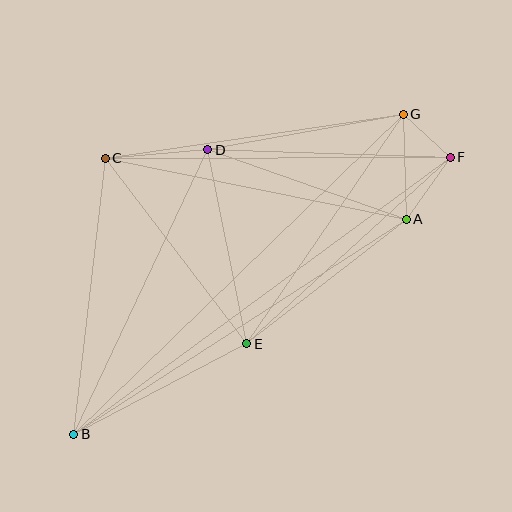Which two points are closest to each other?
Points F and G are closest to each other.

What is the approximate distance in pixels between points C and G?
The distance between C and G is approximately 301 pixels.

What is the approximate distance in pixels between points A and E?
The distance between A and E is approximately 202 pixels.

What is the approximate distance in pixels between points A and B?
The distance between A and B is approximately 396 pixels.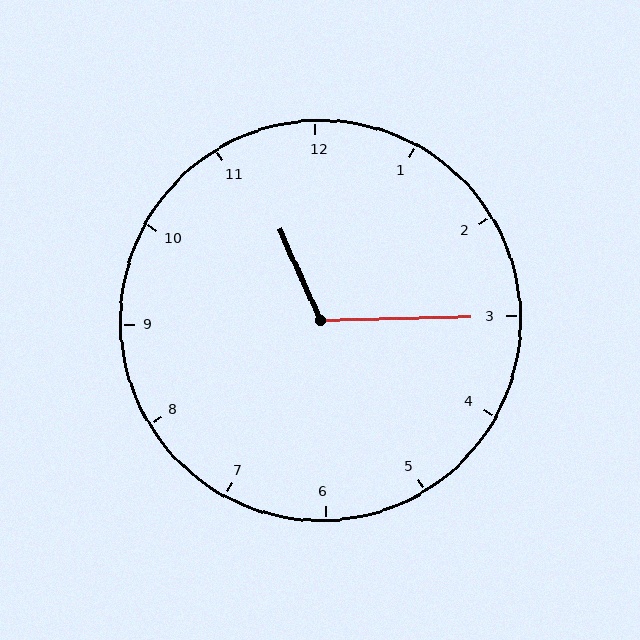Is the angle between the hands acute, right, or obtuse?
It is obtuse.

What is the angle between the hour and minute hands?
Approximately 112 degrees.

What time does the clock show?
11:15.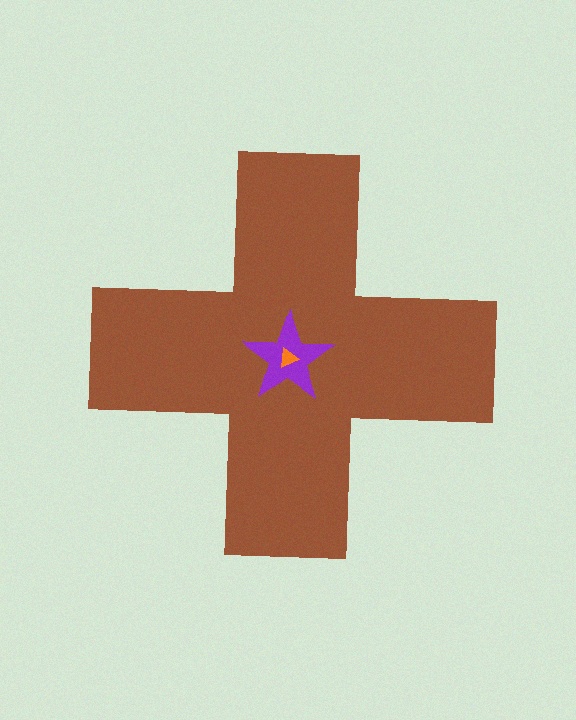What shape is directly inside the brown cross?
The purple star.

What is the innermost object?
The orange triangle.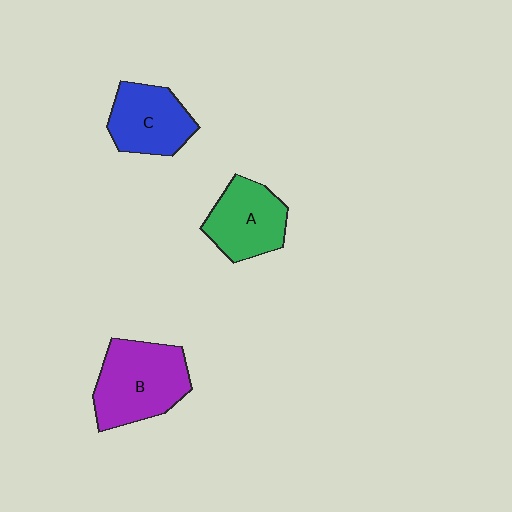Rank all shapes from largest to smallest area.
From largest to smallest: B (purple), A (green), C (blue).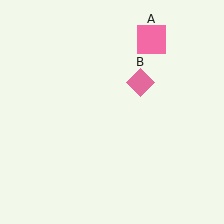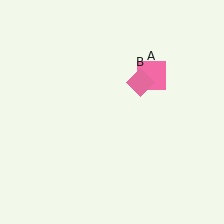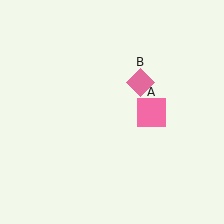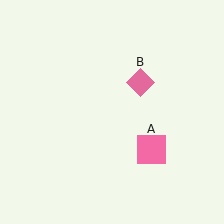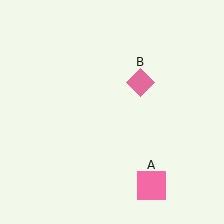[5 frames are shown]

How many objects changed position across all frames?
1 object changed position: pink square (object A).